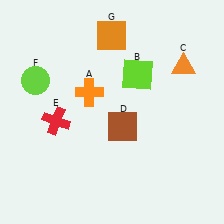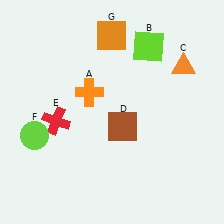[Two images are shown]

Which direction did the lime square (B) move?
The lime square (B) moved up.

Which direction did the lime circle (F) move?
The lime circle (F) moved down.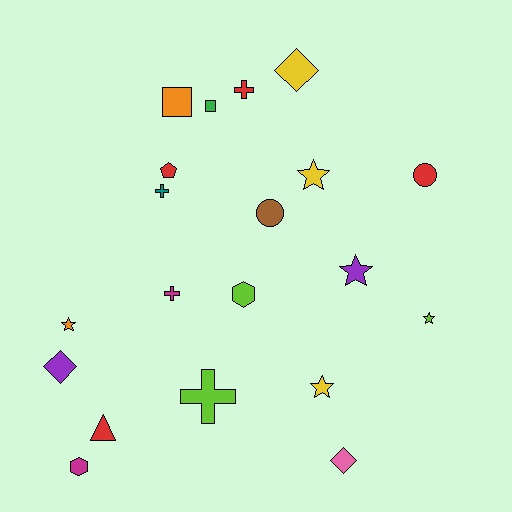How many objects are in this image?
There are 20 objects.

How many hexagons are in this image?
There are 2 hexagons.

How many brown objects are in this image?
There is 1 brown object.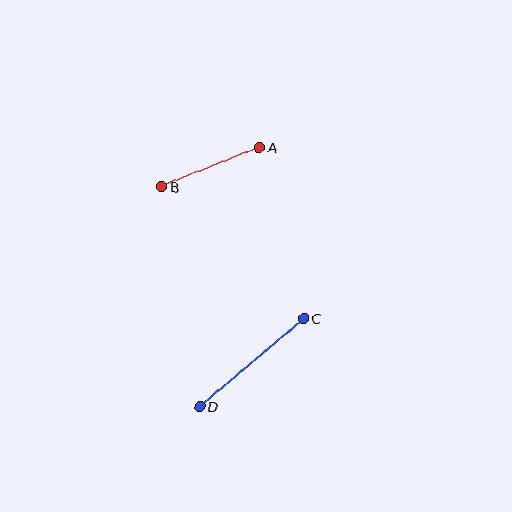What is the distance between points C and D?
The distance is approximately 136 pixels.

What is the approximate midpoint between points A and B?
The midpoint is at approximately (210, 167) pixels.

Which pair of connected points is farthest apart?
Points C and D are farthest apart.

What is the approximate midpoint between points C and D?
The midpoint is at approximately (252, 363) pixels.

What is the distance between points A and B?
The distance is approximately 105 pixels.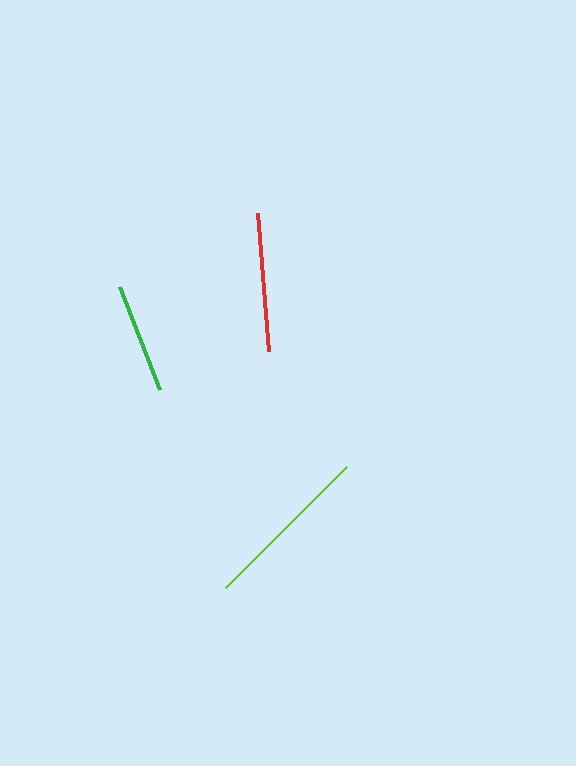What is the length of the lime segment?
The lime segment is approximately 171 pixels long.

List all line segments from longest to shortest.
From longest to shortest: lime, red, green.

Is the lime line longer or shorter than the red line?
The lime line is longer than the red line.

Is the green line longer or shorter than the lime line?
The lime line is longer than the green line.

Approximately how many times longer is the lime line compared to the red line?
The lime line is approximately 1.2 times the length of the red line.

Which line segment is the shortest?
The green line is the shortest at approximately 111 pixels.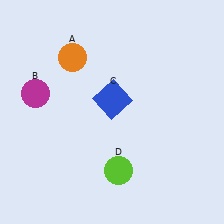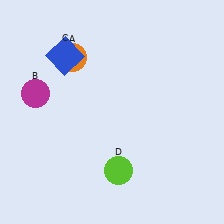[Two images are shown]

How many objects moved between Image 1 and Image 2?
1 object moved between the two images.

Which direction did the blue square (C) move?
The blue square (C) moved left.